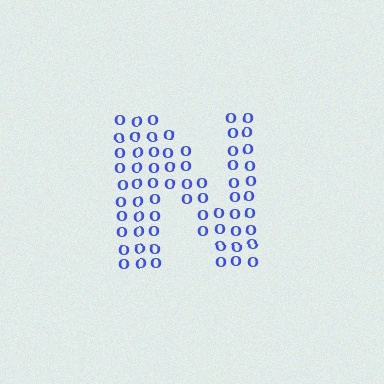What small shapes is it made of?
It is made of small letter O's.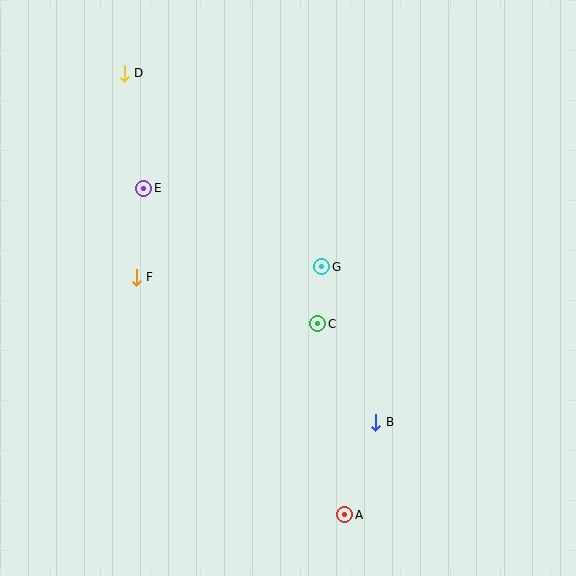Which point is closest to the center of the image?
Point G at (322, 267) is closest to the center.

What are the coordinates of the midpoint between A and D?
The midpoint between A and D is at (235, 294).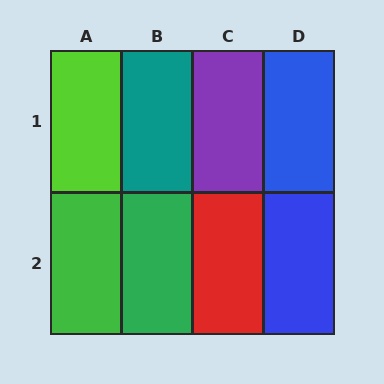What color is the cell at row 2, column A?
Green.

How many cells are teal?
1 cell is teal.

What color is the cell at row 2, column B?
Green.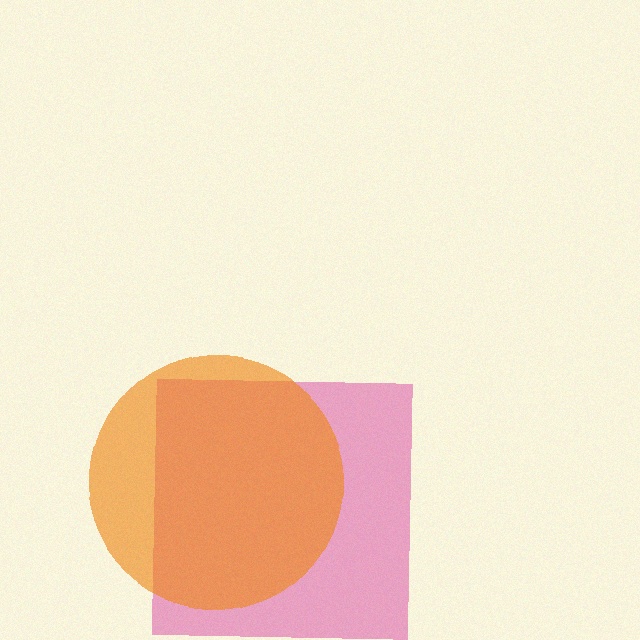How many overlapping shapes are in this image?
There are 2 overlapping shapes in the image.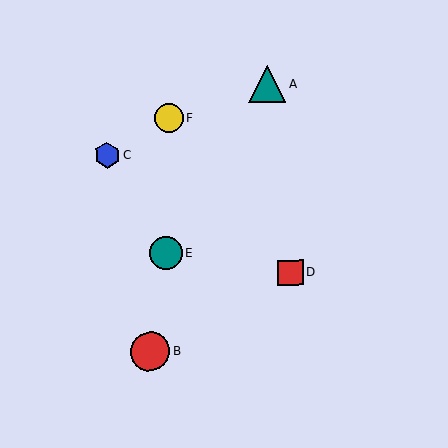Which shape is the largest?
The red circle (labeled B) is the largest.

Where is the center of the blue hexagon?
The center of the blue hexagon is at (107, 155).